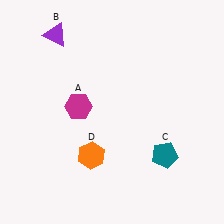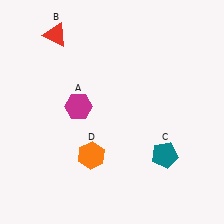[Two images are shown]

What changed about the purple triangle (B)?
In Image 1, B is purple. In Image 2, it changed to red.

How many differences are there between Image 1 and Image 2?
There is 1 difference between the two images.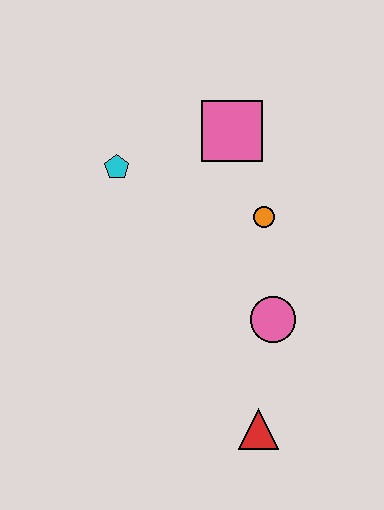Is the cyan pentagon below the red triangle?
No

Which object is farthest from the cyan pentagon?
The red triangle is farthest from the cyan pentagon.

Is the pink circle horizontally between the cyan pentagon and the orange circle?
No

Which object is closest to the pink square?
The orange circle is closest to the pink square.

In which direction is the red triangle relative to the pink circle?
The red triangle is below the pink circle.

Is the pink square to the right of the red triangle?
No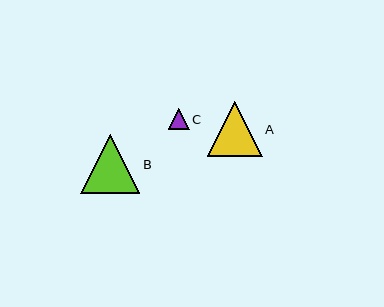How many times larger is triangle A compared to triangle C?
Triangle A is approximately 2.6 times the size of triangle C.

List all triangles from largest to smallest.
From largest to smallest: B, A, C.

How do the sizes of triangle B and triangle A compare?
Triangle B and triangle A are approximately the same size.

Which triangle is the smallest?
Triangle C is the smallest with a size of approximately 21 pixels.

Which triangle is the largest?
Triangle B is the largest with a size of approximately 59 pixels.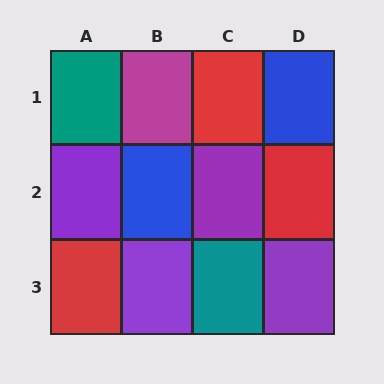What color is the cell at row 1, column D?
Blue.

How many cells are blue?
2 cells are blue.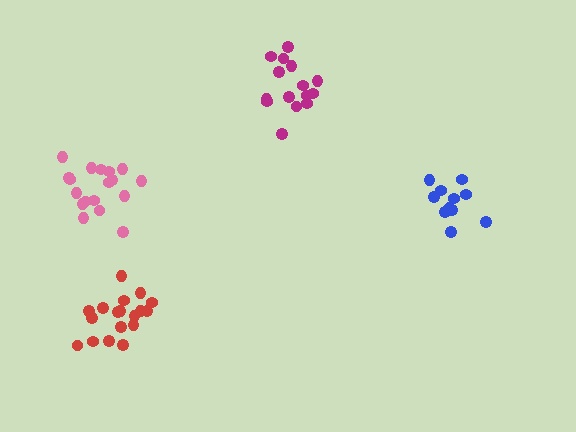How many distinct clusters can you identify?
There are 4 distinct clusters.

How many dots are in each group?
Group 1: 12 dots, Group 2: 16 dots, Group 3: 18 dots, Group 4: 18 dots (64 total).